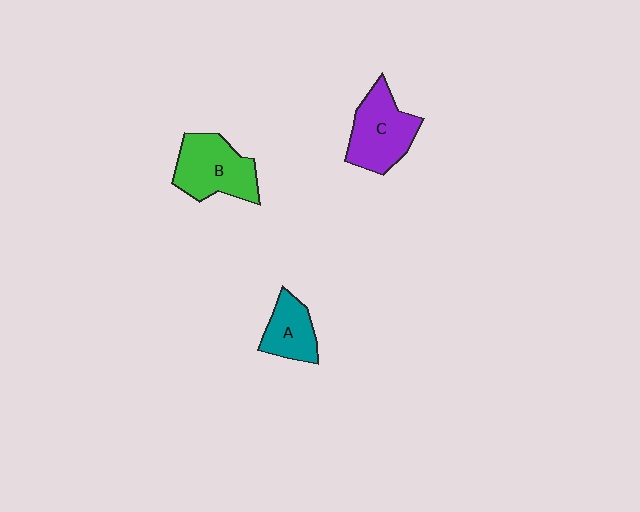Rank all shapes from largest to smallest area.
From largest to smallest: B (green), C (purple), A (teal).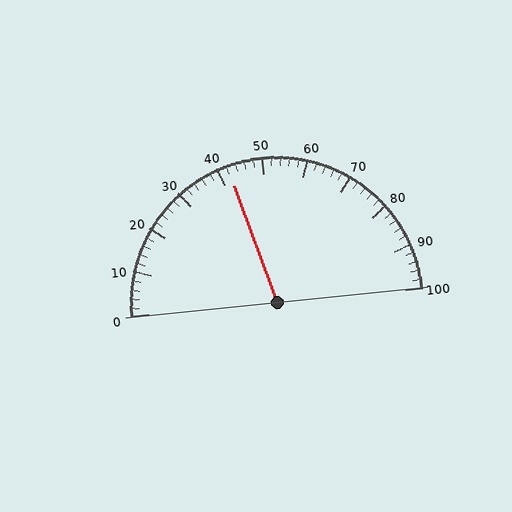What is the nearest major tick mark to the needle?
The nearest major tick mark is 40.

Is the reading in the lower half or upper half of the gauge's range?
The reading is in the lower half of the range (0 to 100).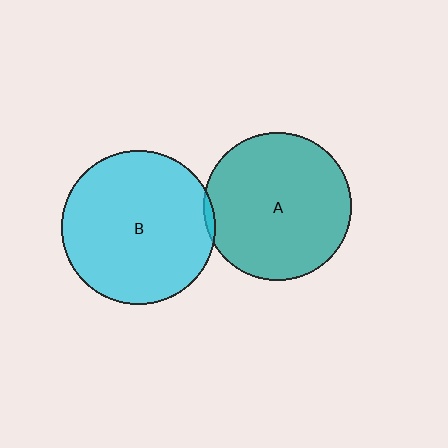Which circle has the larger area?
Circle B (cyan).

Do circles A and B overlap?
Yes.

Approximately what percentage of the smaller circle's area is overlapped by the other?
Approximately 5%.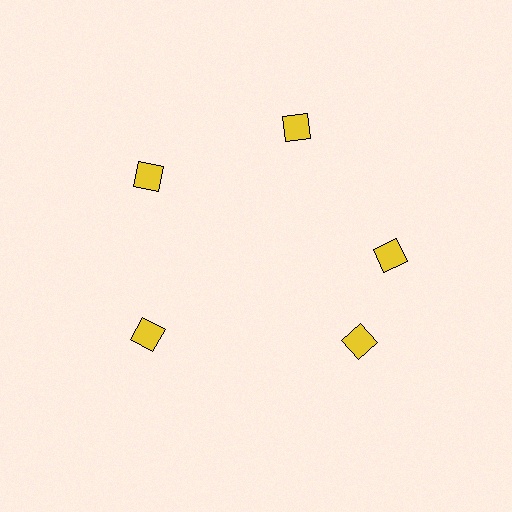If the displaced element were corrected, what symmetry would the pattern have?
It would have 5-fold rotational symmetry — the pattern would map onto itself every 72 degrees.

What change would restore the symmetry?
The symmetry would be restored by rotating it back into even spacing with its neighbors so that all 5 diamonds sit at equal angles and equal distance from the center.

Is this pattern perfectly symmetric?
No. The 5 yellow diamonds are arranged in a ring, but one element near the 5 o'clock position is rotated out of alignment along the ring, breaking the 5-fold rotational symmetry.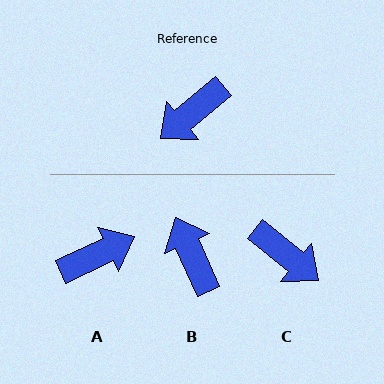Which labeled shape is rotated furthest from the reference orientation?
A, about 166 degrees away.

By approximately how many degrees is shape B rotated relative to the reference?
Approximately 106 degrees clockwise.